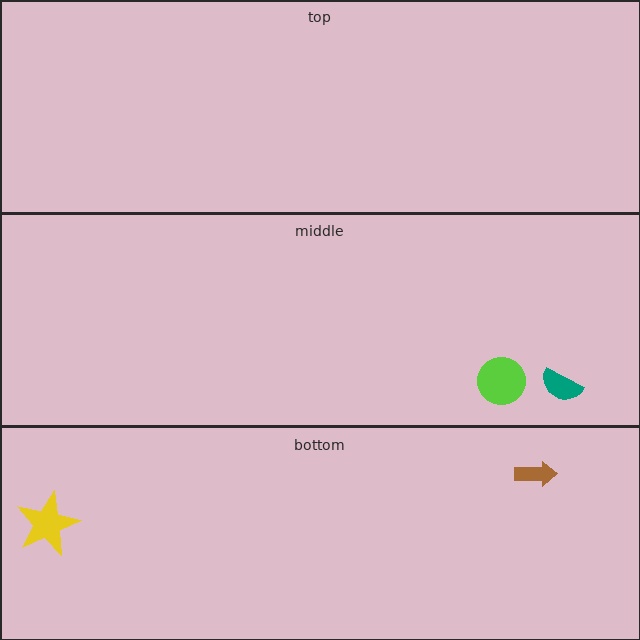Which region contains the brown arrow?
The bottom region.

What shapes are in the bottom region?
The yellow star, the brown arrow.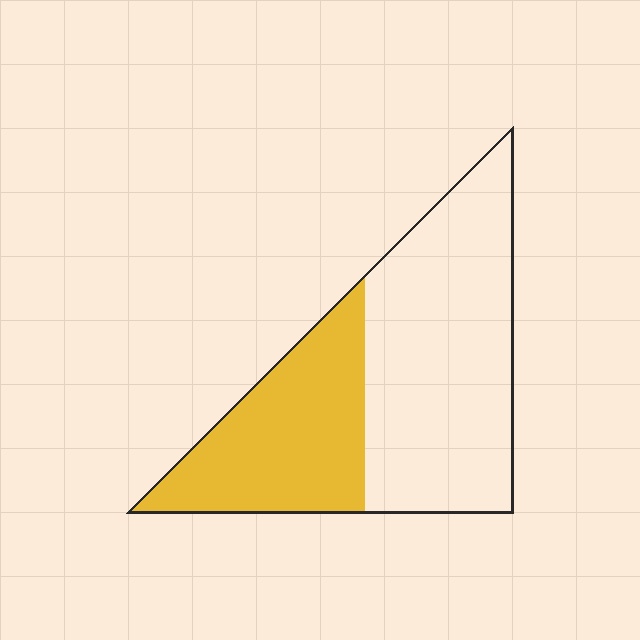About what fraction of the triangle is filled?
About three eighths (3/8).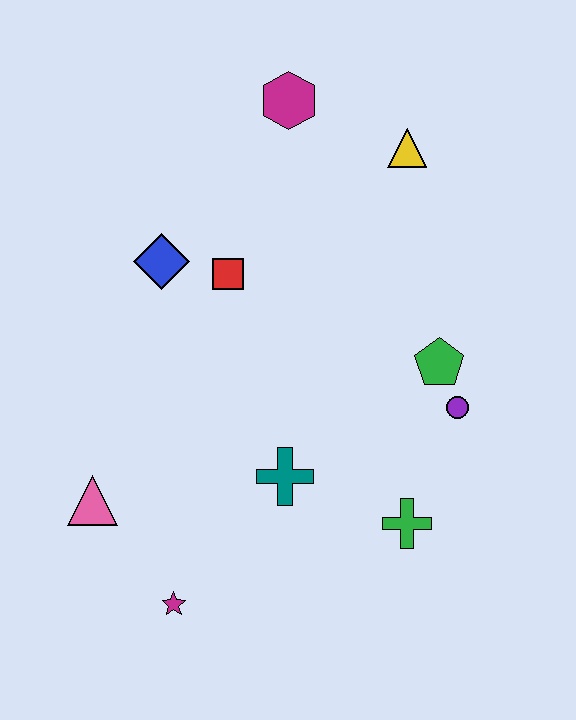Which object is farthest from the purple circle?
The pink triangle is farthest from the purple circle.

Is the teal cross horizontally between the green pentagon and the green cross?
No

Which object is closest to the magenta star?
The pink triangle is closest to the magenta star.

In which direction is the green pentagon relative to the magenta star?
The green pentagon is to the right of the magenta star.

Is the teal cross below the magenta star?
No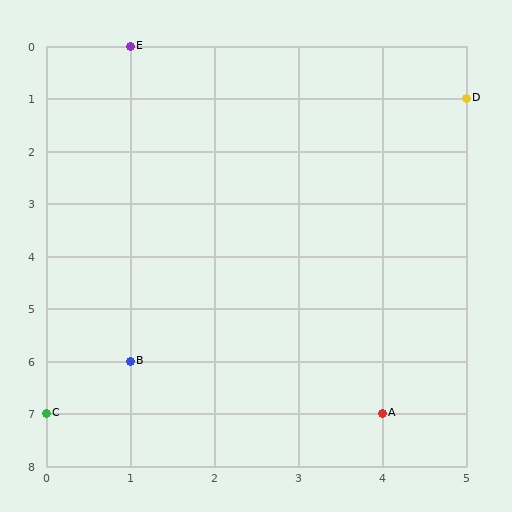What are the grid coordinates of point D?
Point D is at grid coordinates (5, 1).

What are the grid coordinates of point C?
Point C is at grid coordinates (0, 7).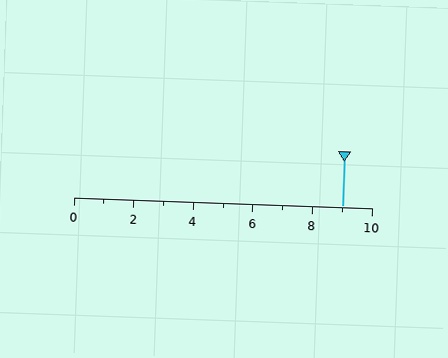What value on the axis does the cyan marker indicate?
The marker indicates approximately 9.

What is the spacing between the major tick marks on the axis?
The major ticks are spaced 2 apart.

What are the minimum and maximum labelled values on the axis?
The axis runs from 0 to 10.